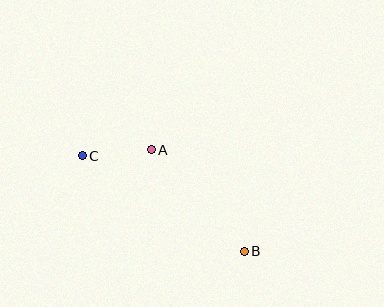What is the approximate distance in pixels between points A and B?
The distance between A and B is approximately 138 pixels.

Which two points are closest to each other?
Points A and C are closest to each other.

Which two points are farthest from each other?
Points B and C are farthest from each other.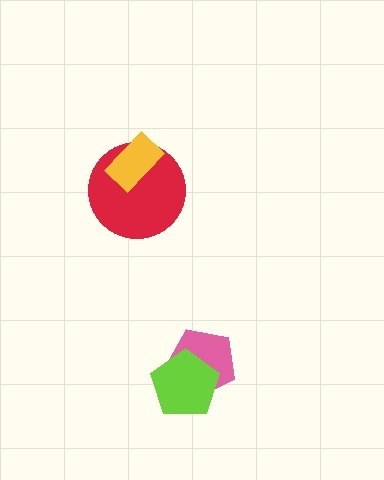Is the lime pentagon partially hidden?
No, no other shape covers it.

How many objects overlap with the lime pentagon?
1 object overlaps with the lime pentagon.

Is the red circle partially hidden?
Yes, it is partially covered by another shape.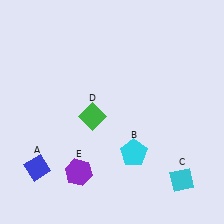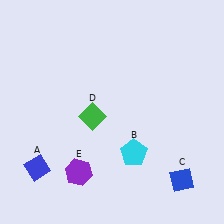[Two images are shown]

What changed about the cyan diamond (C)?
In Image 1, C is cyan. In Image 2, it changed to blue.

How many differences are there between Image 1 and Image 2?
There is 1 difference between the two images.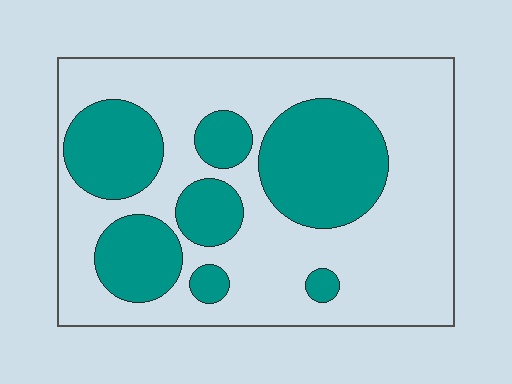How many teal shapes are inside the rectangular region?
7.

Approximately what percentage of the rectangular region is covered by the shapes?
Approximately 35%.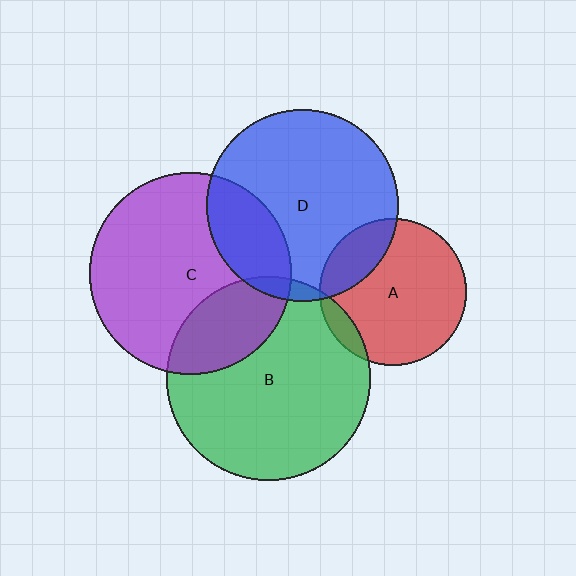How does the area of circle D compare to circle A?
Approximately 1.7 times.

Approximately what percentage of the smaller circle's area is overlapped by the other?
Approximately 25%.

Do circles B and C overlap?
Yes.